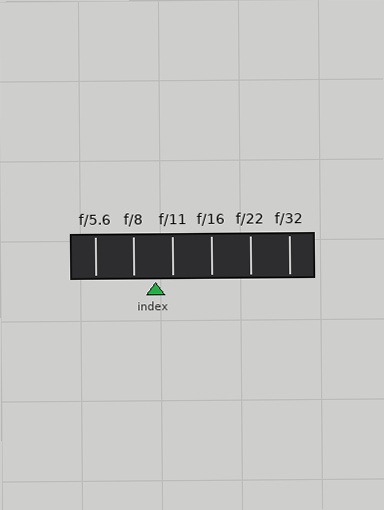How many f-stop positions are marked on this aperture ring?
There are 6 f-stop positions marked.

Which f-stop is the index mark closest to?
The index mark is closest to f/11.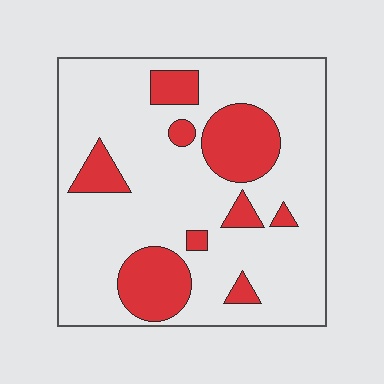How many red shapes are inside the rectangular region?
9.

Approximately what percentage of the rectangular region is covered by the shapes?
Approximately 20%.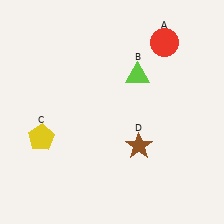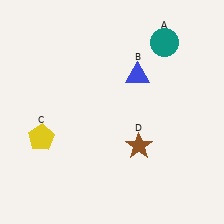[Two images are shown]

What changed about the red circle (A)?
In Image 1, A is red. In Image 2, it changed to teal.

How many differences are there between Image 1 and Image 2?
There are 2 differences between the two images.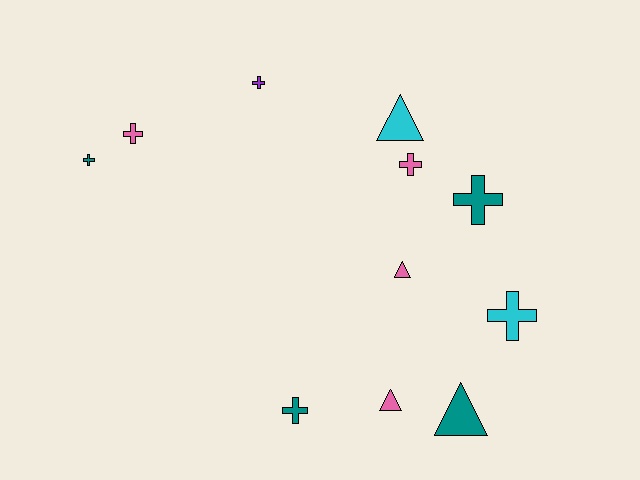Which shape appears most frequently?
Cross, with 7 objects.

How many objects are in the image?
There are 11 objects.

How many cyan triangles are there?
There is 1 cyan triangle.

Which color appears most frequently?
Teal, with 4 objects.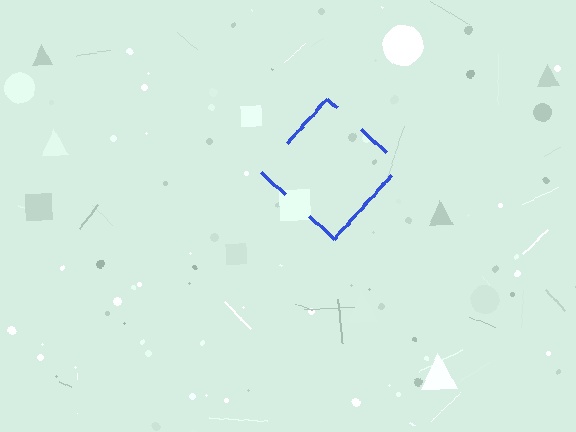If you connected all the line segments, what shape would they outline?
They would outline a diamond.